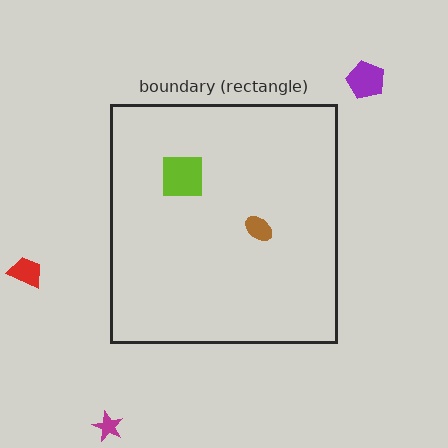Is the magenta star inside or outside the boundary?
Outside.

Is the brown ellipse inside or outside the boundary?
Inside.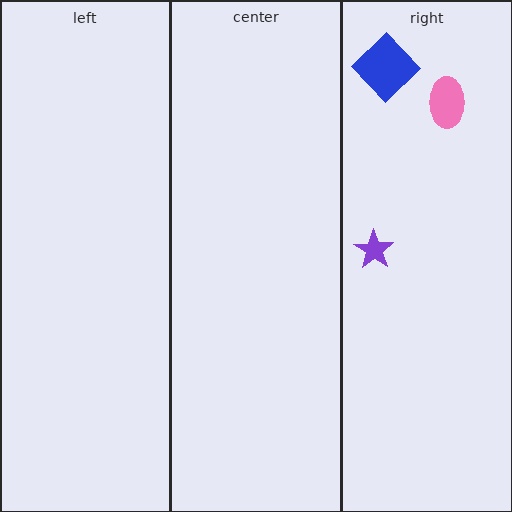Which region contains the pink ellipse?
The right region.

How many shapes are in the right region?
3.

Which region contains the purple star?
The right region.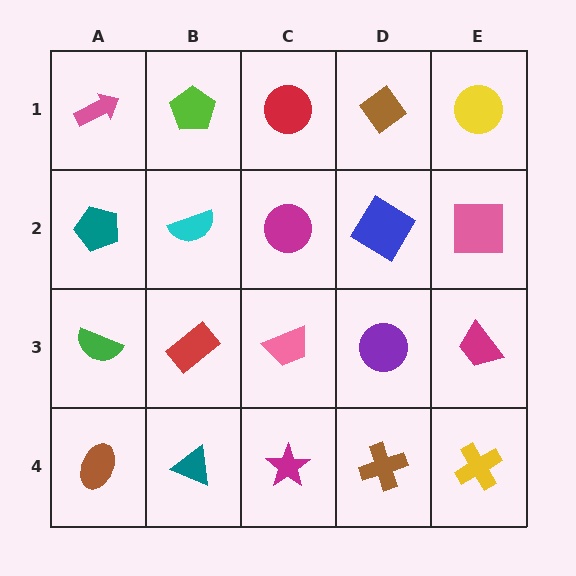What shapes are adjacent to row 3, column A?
A teal pentagon (row 2, column A), a brown ellipse (row 4, column A), a red rectangle (row 3, column B).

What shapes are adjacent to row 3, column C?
A magenta circle (row 2, column C), a magenta star (row 4, column C), a red rectangle (row 3, column B), a purple circle (row 3, column D).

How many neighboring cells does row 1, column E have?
2.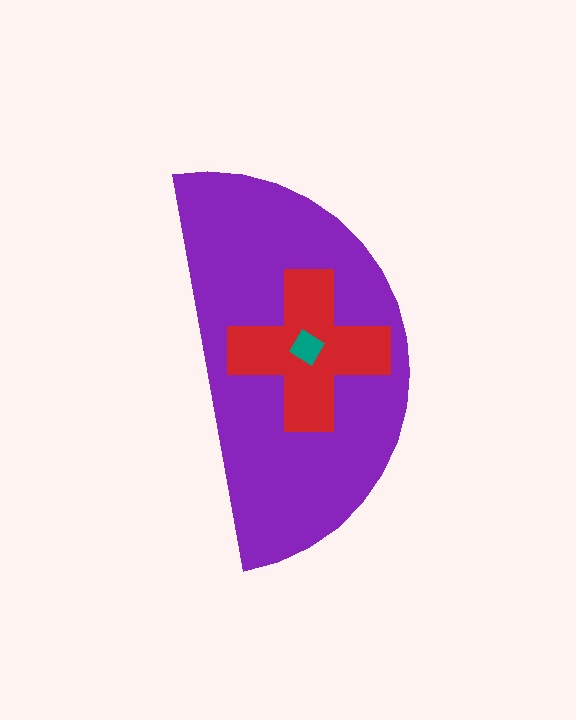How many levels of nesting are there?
3.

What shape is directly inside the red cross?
The teal diamond.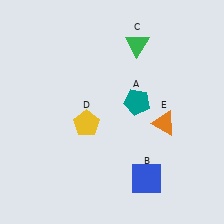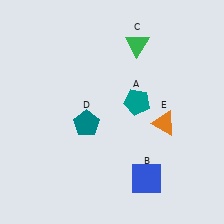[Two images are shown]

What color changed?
The pentagon (D) changed from yellow in Image 1 to teal in Image 2.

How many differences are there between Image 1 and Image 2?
There is 1 difference between the two images.